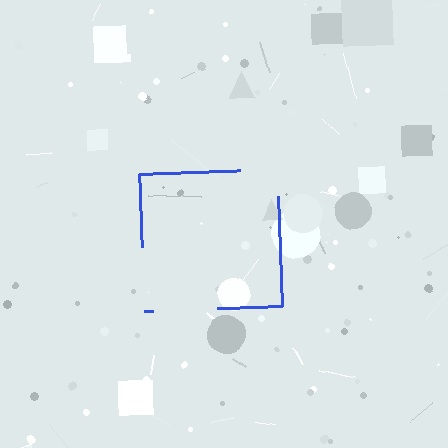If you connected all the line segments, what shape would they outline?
They would outline a square.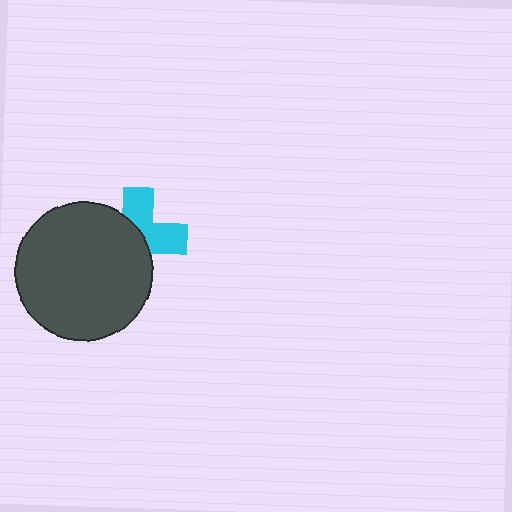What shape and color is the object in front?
The object in front is a dark gray circle.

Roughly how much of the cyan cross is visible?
A small part of it is visible (roughly 45%).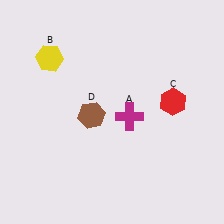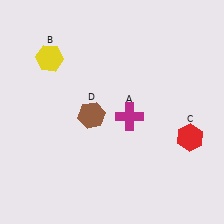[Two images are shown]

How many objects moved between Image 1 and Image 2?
1 object moved between the two images.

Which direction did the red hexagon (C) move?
The red hexagon (C) moved down.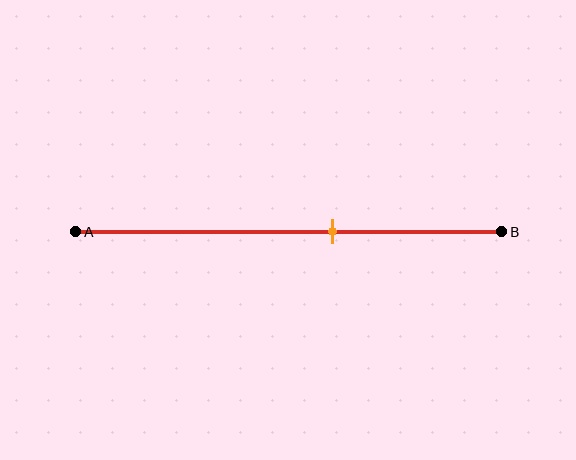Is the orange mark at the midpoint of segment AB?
No, the mark is at about 60% from A, not at the 50% midpoint.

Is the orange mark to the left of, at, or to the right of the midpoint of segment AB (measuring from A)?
The orange mark is to the right of the midpoint of segment AB.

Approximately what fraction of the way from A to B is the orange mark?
The orange mark is approximately 60% of the way from A to B.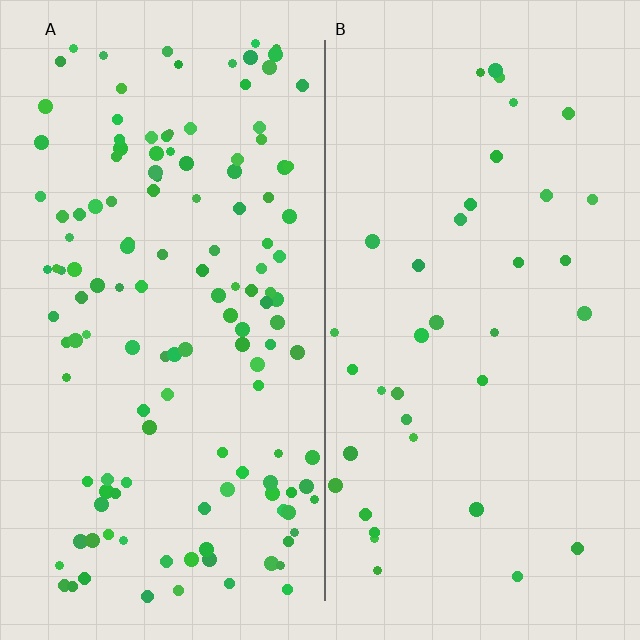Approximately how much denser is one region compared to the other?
Approximately 3.6× — region A over region B.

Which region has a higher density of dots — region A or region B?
A (the left).